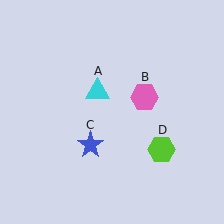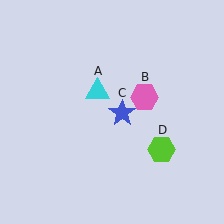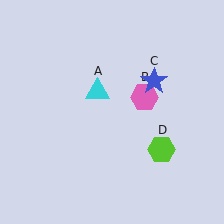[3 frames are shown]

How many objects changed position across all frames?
1 object changed position: blue star (object C).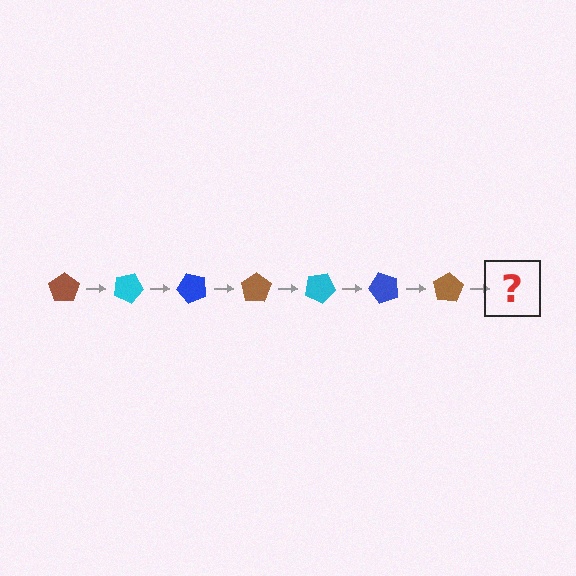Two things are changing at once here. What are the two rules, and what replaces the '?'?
The two rules are that it rotates 25 degrees each step and the color cycles through brown, cyan, and blue. The '?' should be a cyan pentagon, rotated 175 degrees from the start.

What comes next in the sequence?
The next element should be a cyan pentagon, rotated 175 degrees from the start.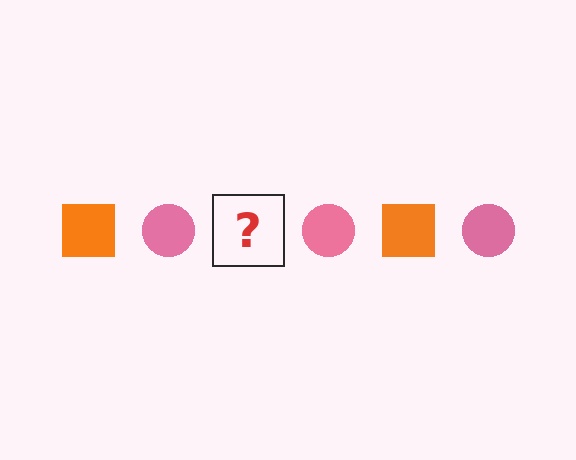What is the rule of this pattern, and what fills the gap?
The rule is that the pattern alternates between orange square and pink circle. The gap should be filled with an orange square.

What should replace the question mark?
The question mark should be replaced with an orange square.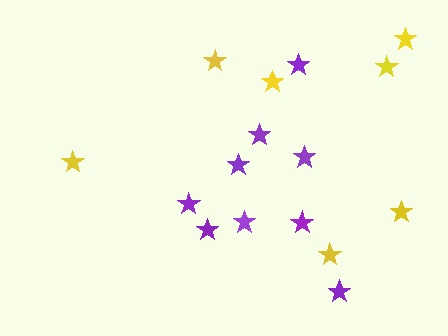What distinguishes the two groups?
There are 2 groups: one group of yellow stars (7) and one group of purple stars (9).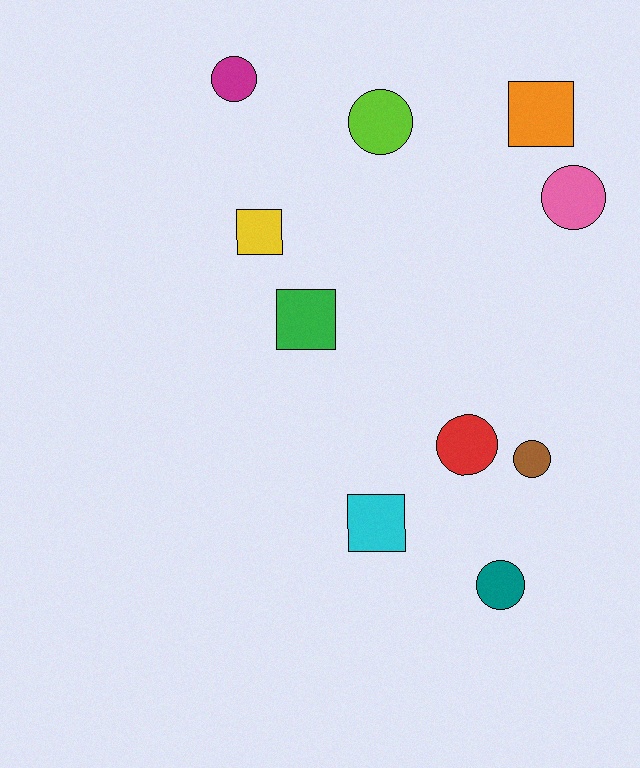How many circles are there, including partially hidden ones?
There are 6 circles.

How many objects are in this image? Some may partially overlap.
There are 10 objects.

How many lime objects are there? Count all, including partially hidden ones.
There is 1 lime object.